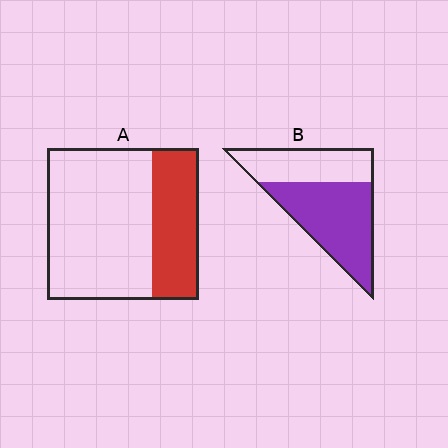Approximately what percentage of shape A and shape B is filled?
A is approximately 30% and B is approximately 60%.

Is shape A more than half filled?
No.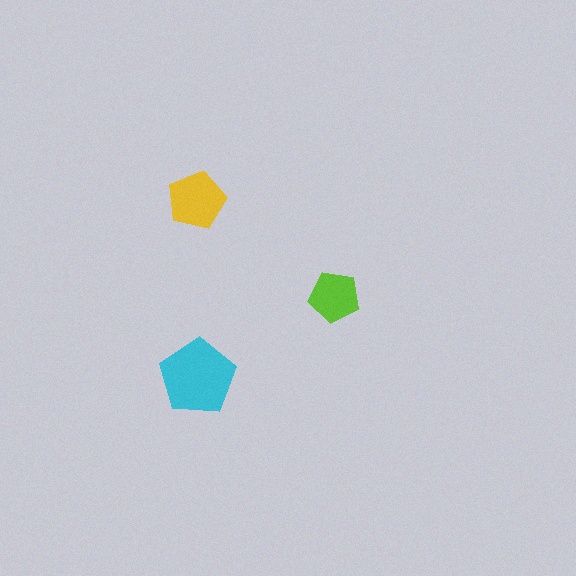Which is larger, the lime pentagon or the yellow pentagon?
The yellow one.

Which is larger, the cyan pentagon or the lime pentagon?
The cyan one.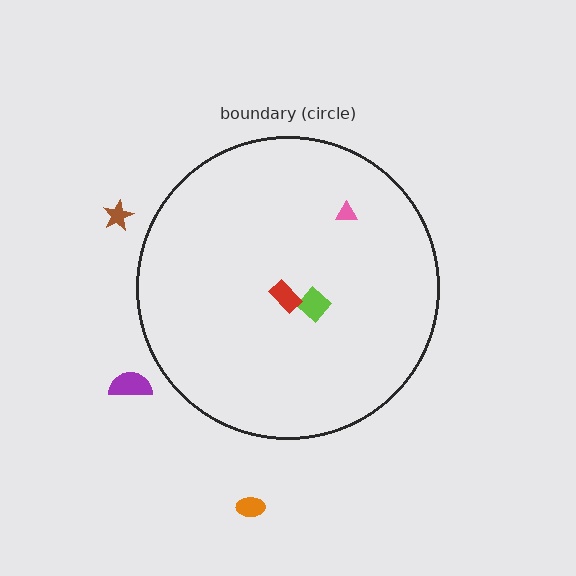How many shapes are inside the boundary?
3 inside, 3 outside.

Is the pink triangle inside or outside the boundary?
Inside.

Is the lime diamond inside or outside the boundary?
Inside.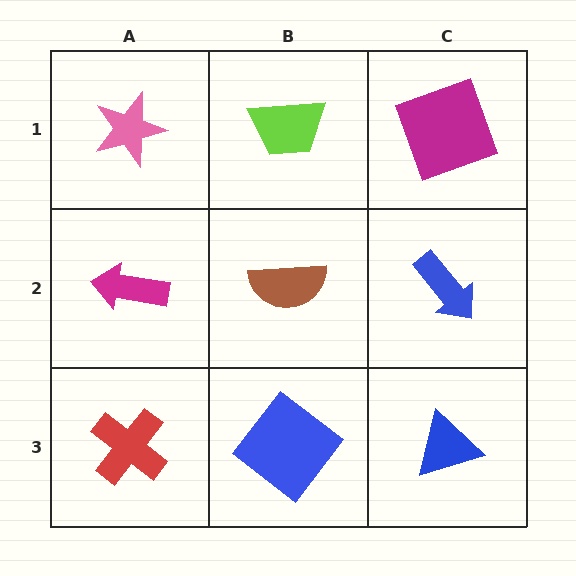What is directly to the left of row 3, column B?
A red cross.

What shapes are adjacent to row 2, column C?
A magenta square (row 1, column C), a blue triangle (row 3, column C), a brown semicircle (row 2, column B).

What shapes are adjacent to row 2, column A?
A pink star (row 1, column A), a red cross (row 3, column A), a brown semicircle (row 2, column B).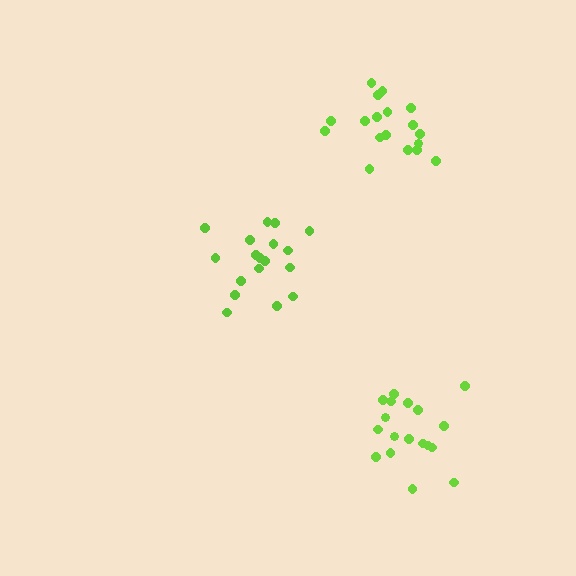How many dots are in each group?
Group 1: 18 dots, Group 2: 18 dots, Group 3: 18 dots (54 total).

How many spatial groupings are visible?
There are 3 spatial groupings.